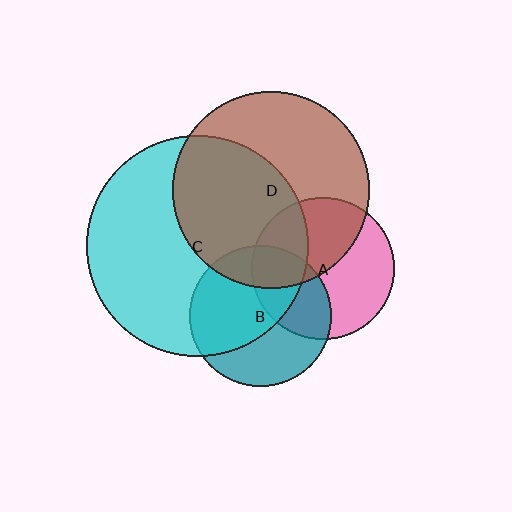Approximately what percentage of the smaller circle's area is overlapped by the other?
Approximately 30%.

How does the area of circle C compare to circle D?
Approximately 1.3 times.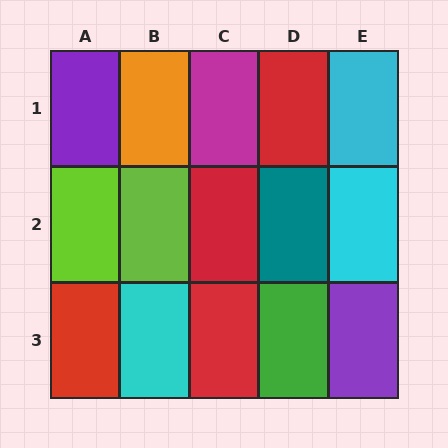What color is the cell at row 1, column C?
Magenta.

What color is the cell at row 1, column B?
Orange.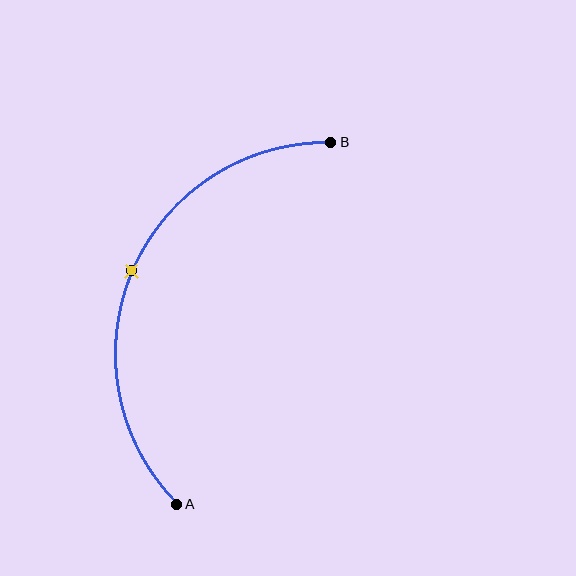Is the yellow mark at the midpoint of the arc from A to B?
Yes. The yellow mark lies on the arc at equal arc-length from both A and B — it is the arc midpoint.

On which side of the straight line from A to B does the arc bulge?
The arc bulges to the left of the straight line connecting A and B.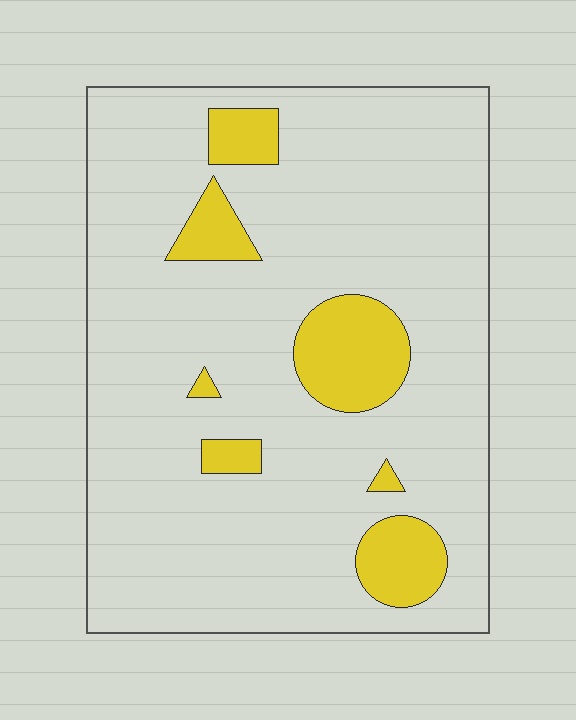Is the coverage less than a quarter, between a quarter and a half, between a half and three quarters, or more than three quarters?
Less than a quarter.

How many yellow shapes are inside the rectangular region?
7.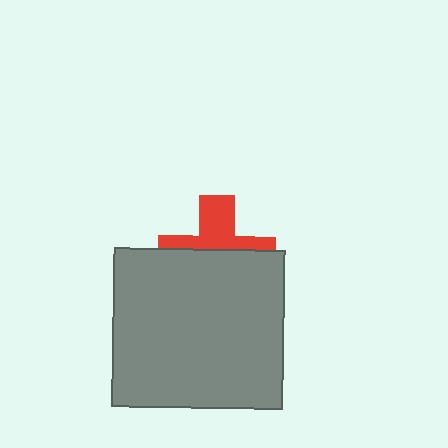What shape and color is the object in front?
The object in front is a gray rectangle.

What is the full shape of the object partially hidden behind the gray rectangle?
The partially hidden object is a red cross.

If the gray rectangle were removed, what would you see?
You would see the complete red cross.